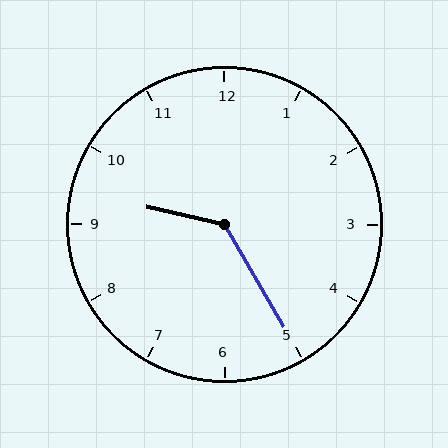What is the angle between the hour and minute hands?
Approximately 132 degrees.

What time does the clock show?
9:25.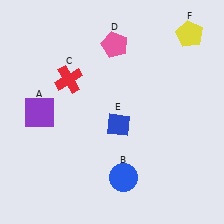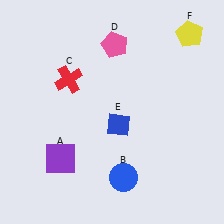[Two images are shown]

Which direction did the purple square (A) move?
The purple square (A) moved down.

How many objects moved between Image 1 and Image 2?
1 object moved between the two images.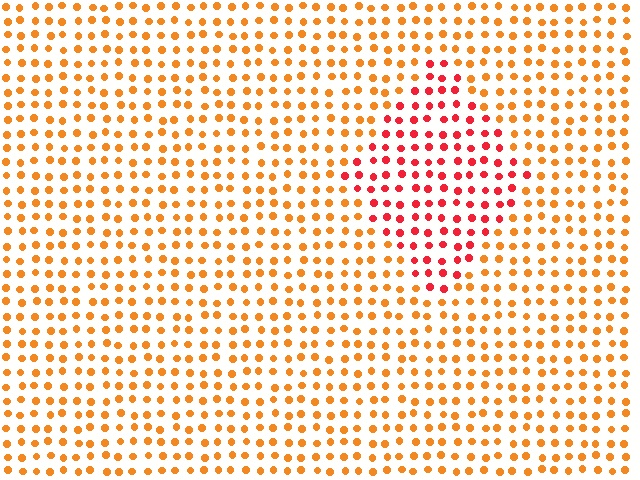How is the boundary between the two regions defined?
The boundary is defined purely by a slight shift in hue (about 36 degrees). Spacing, size, and orientation are identical on both sides.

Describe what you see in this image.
The image is filled with small orange elements in a uniform arrangement. A diamond-shaped region is visible where the elements are tinted to a slightly different hue, forming a subtle color boundary.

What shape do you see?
I see a diamond.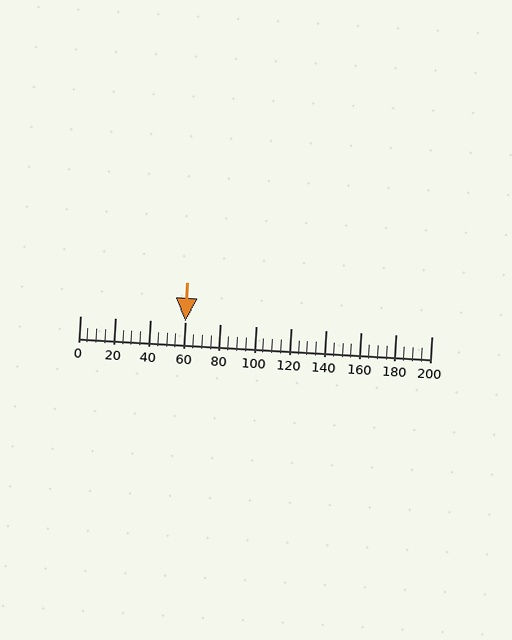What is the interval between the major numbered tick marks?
The major tick marks are spaced 20 units apart.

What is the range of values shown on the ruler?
The ruler shows values from 0 to 200.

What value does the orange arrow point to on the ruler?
The orange arrow points to approximately 60.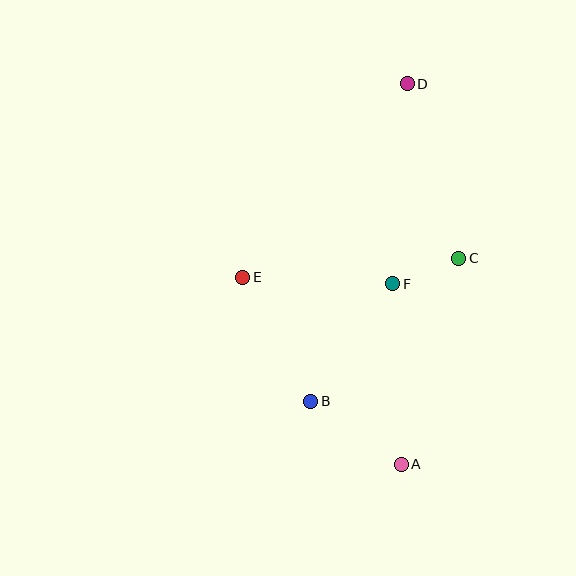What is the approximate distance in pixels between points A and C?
The distance between A and C is approximately 214 pixels.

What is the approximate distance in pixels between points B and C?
The distance between B and C is approximately 206 pixels.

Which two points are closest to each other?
Points C and F are closest to each other.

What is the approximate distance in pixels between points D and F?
The distance between D and F is approximately 200 pixels.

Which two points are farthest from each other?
Points A and D are farthest from each other.